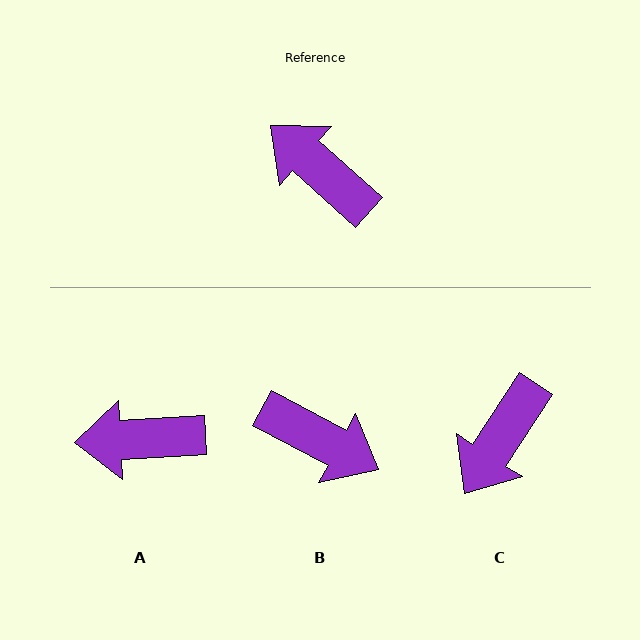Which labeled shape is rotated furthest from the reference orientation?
B, about 166 degrees away.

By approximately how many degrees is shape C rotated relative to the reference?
Approximately 99 degrees counter-clockwise.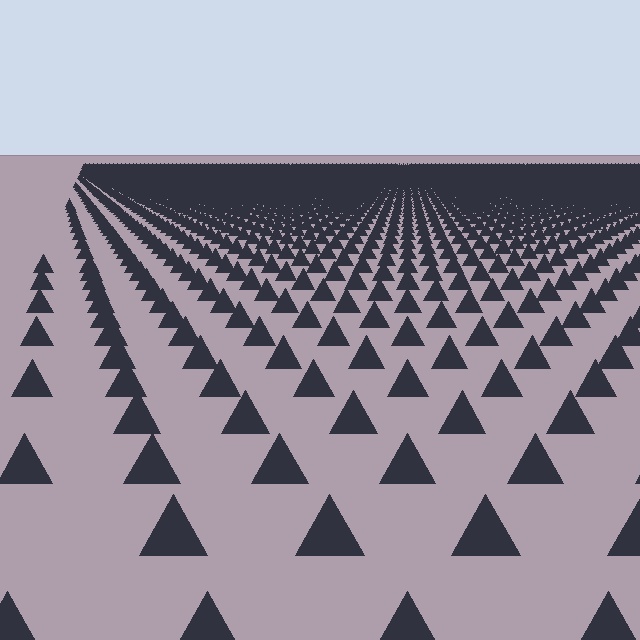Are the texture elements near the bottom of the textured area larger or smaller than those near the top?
Larger. Near the bottom, elements are closer to the viewer and appear at a bigger on-screen size.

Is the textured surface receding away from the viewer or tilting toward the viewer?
The surface is receding away from the viewer. Texture elements get smaller and denser toward the top.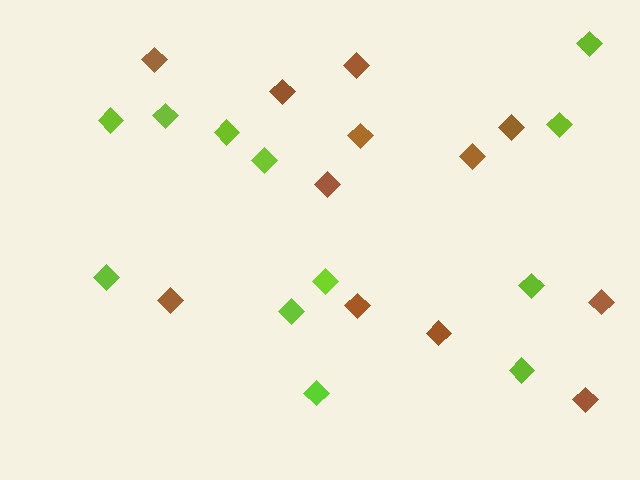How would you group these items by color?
There are 2 groups: one group of lime diamonds (12) and one group of brown diamonds (12).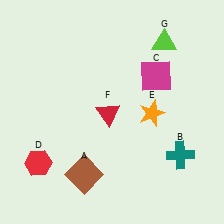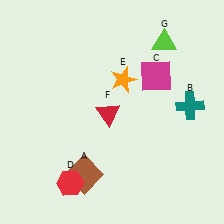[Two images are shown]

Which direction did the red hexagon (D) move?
The red hexagon (D) moved right.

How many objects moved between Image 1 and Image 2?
3 objects moved between the two images.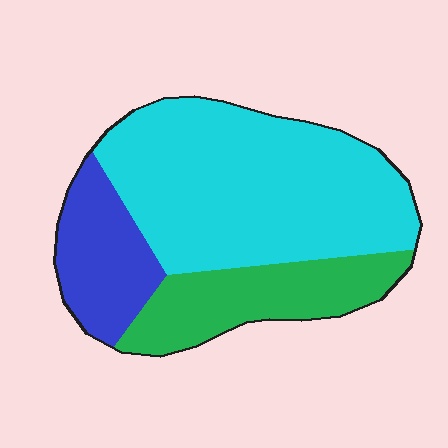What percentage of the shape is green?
Green takes up about one quarter (1/4) of the shape.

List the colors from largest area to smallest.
From largest to smallest: cyan, green, blue.